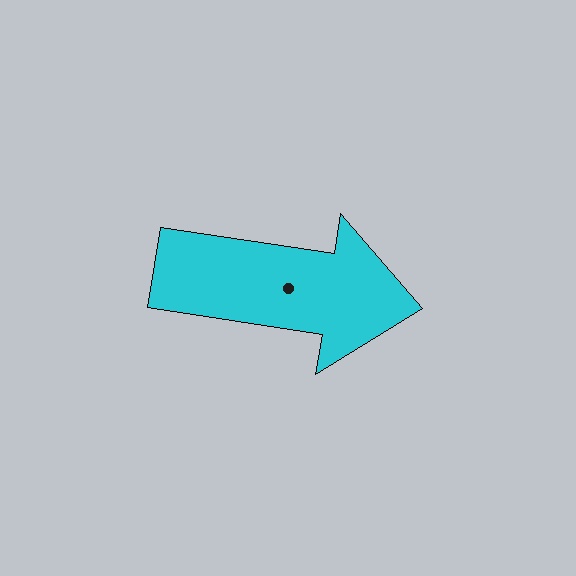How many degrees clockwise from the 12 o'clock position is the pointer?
Approximately 99 degrees.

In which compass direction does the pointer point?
East.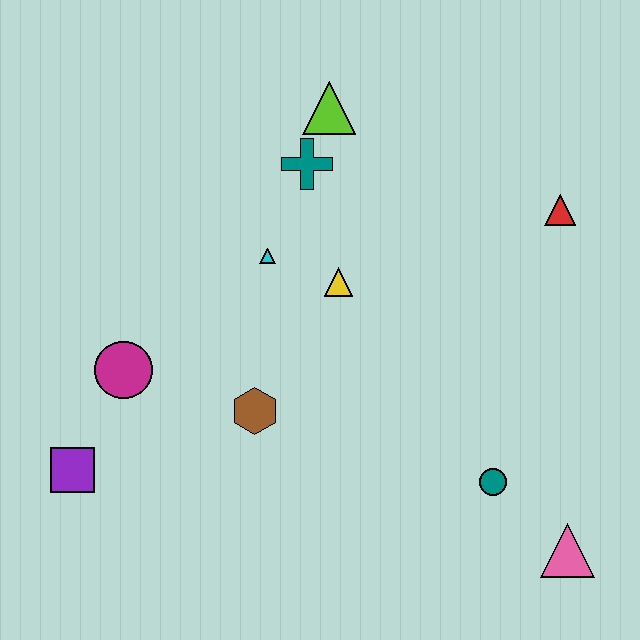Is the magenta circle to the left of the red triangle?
Yes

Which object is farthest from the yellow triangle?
The pink triangle is farthest from the yellow triangle.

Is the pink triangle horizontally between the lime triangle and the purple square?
No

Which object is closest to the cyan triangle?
The yellow triangle is closest to the cyan triangle.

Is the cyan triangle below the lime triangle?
Yes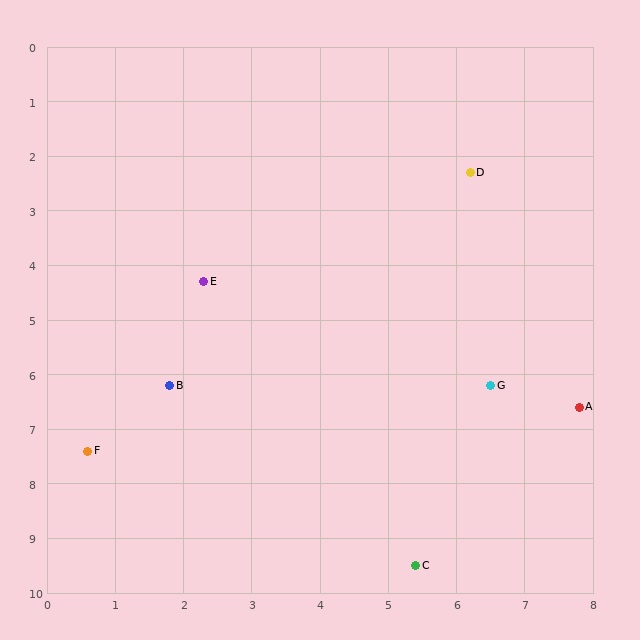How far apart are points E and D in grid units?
Points E and D are about 4.4 grid units apart.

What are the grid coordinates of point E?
Point E is at approximately (2.3, 4.3).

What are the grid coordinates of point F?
Point F is at approximately (0.6, 7.4).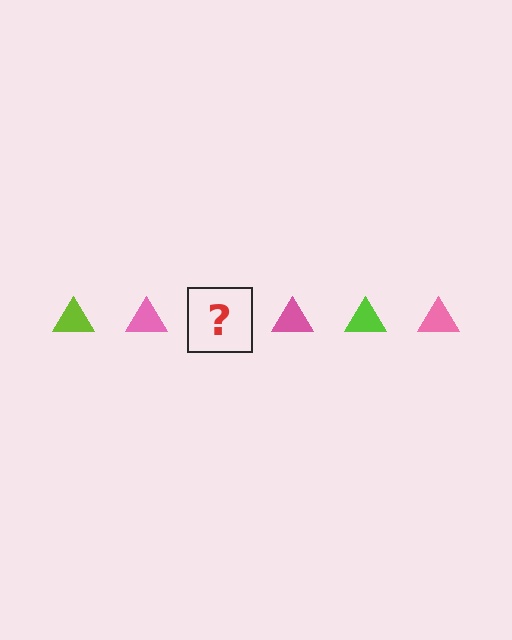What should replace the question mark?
The question mark should be replaced with a lime triangle.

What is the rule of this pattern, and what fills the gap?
The rule is that the pattern cycles through lime, pink triangles. The gap should be filled with a lime triangle.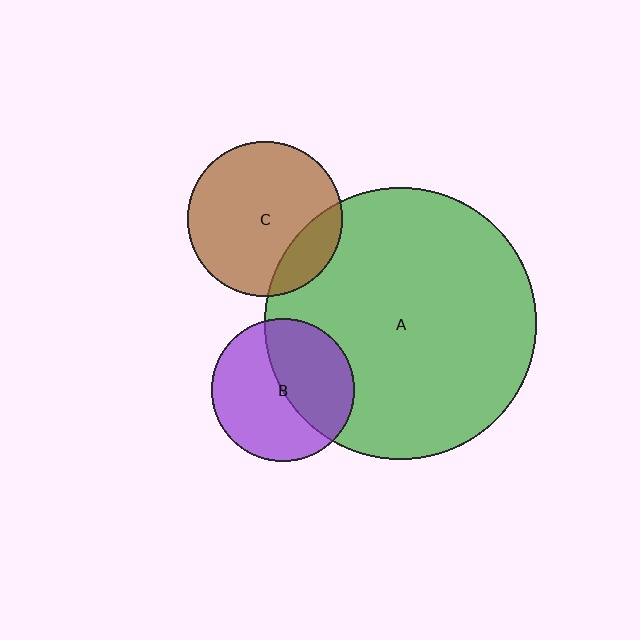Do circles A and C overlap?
Yes.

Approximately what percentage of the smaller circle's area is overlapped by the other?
Approximately 20%.